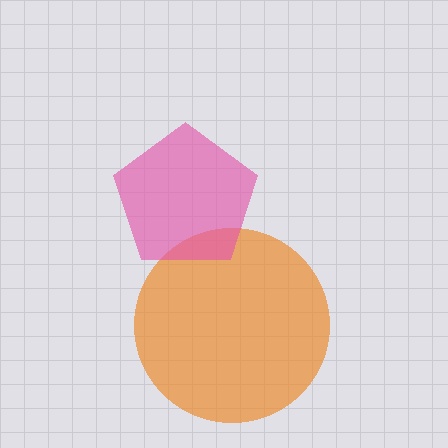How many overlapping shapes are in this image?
There are 2 overlapping shapes in the image.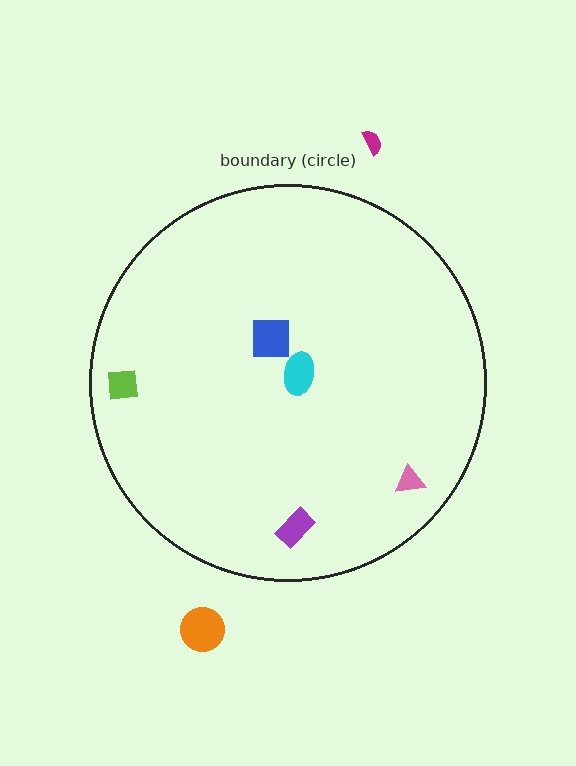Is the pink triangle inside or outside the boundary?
Inside.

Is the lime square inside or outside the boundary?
Inside.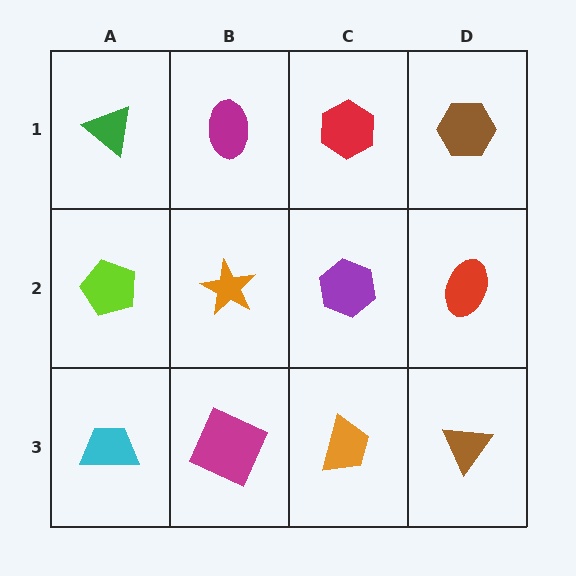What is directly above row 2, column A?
A green triangle.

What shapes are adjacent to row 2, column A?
A green triangle (row 1, column A), a cyan trapezoid (row 3, column A), an orange star (row 2, column B).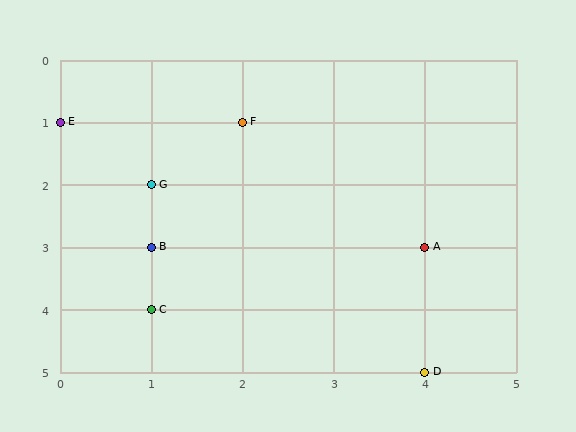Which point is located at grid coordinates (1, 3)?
Point B is at (1, 3).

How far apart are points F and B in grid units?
Points F and B are 1 column and 2 rows apart (about 2.2 grid units diagonally).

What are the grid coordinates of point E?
Point E is at grid coordinates (0, 1).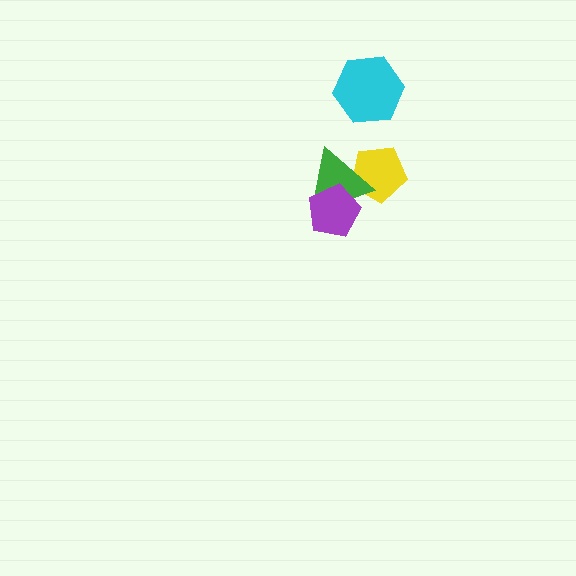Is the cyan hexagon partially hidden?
No, no other shape covers it.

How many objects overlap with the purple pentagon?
1 object overlaps with the purple pentagon.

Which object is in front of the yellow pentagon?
The green triangle is in front of the yellow pentagon.